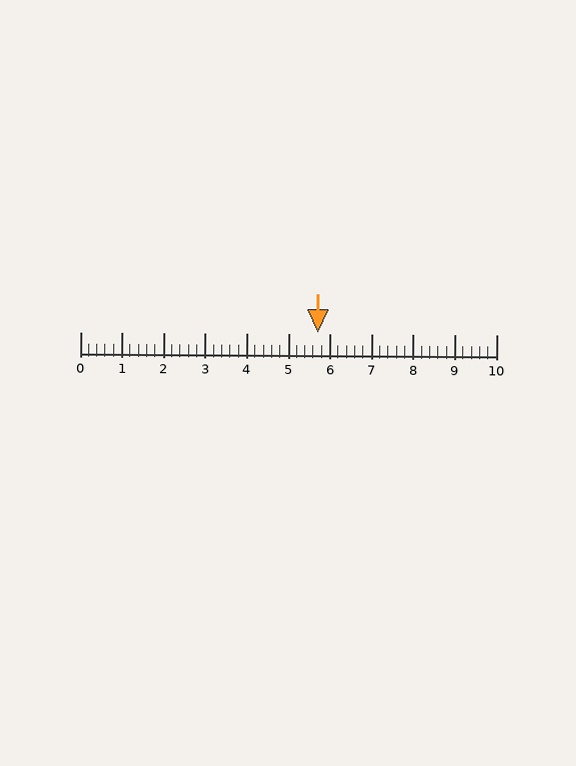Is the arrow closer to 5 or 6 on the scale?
The arrow is closer to 6.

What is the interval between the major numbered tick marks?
The major tick marks are spaced 1 units apart.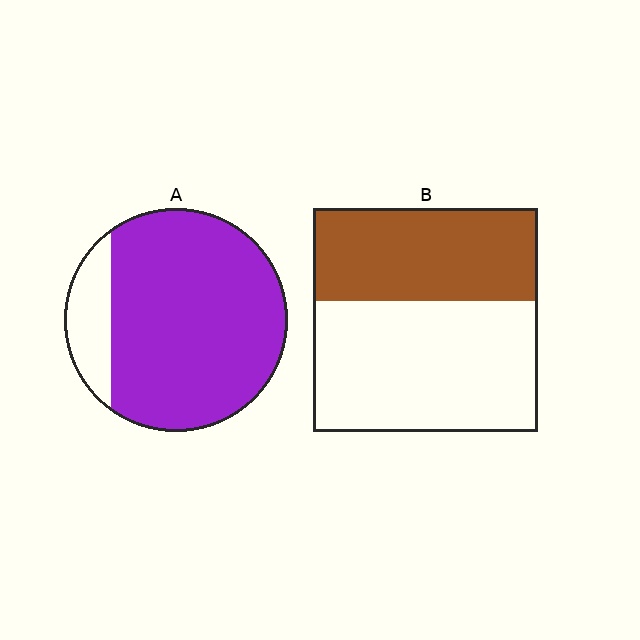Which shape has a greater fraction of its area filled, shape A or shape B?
Shape A.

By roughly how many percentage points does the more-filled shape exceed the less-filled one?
By roughly 45 percentage points (A over B).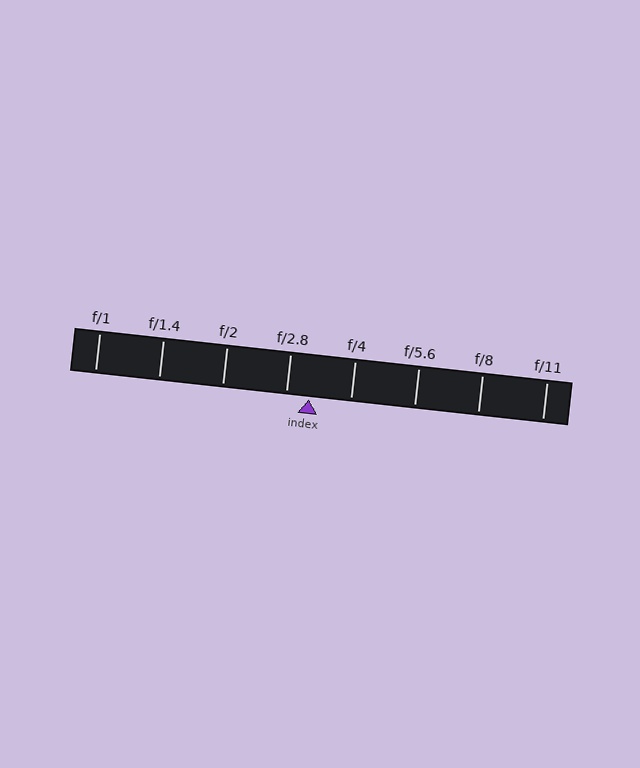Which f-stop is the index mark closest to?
The index mark is closest to f/2.8.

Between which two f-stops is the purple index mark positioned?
The index mark is between f/2.8 and f/4.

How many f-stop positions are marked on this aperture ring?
There are 8 f-stop positions marked.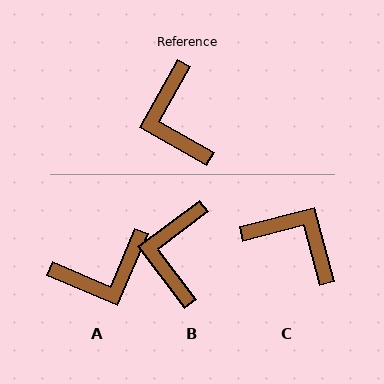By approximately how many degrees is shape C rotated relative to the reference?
Approximately 136 degrees clockwise.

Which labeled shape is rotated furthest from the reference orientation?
C, about 136 degrees away.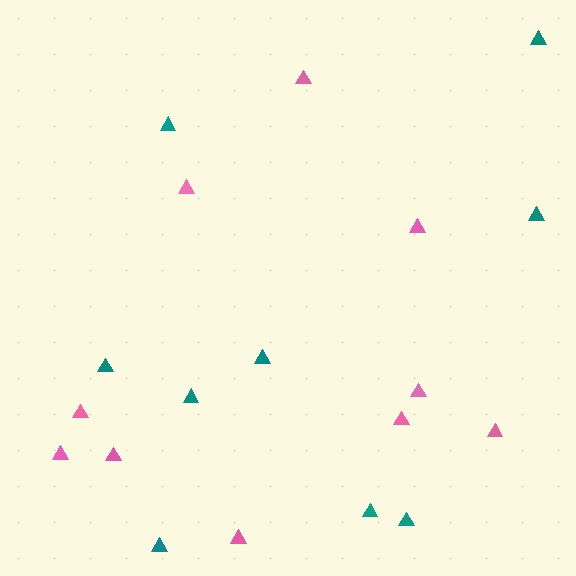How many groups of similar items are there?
There are 2 groups: one group of teal triangles (9) and one group of pink triangles (10).